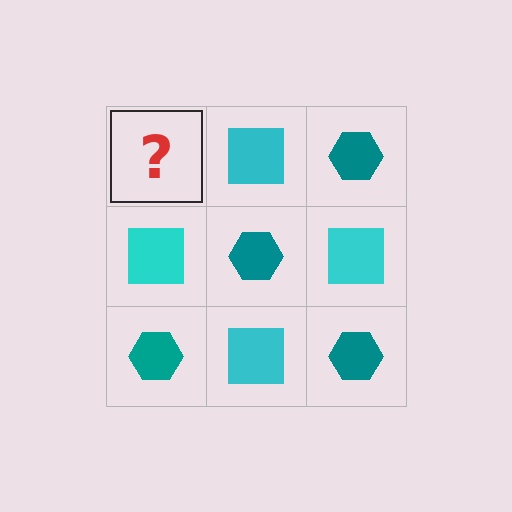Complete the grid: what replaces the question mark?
The question mark should be replaced with a teal hexagon.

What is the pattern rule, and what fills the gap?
The rule is that it alternates teal hexagon and cyan square in a checkerboard pattern. The gap should be filled with a teal hexagon.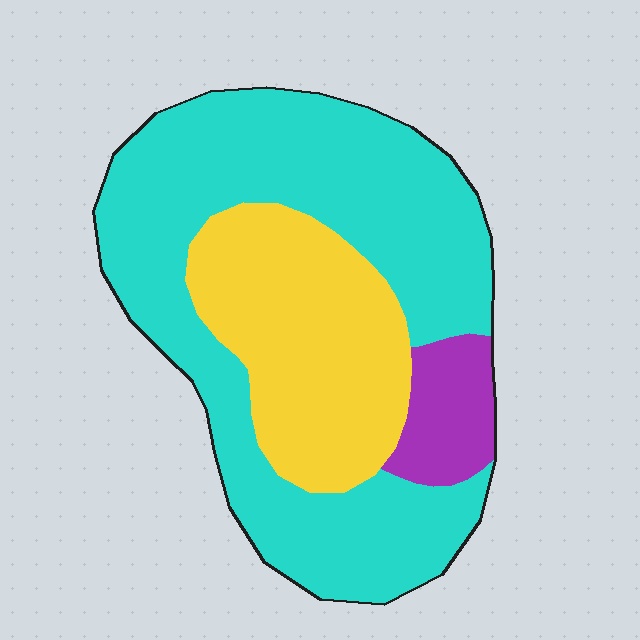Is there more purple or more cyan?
Cyan.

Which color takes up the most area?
Cyan, at roughly 60%.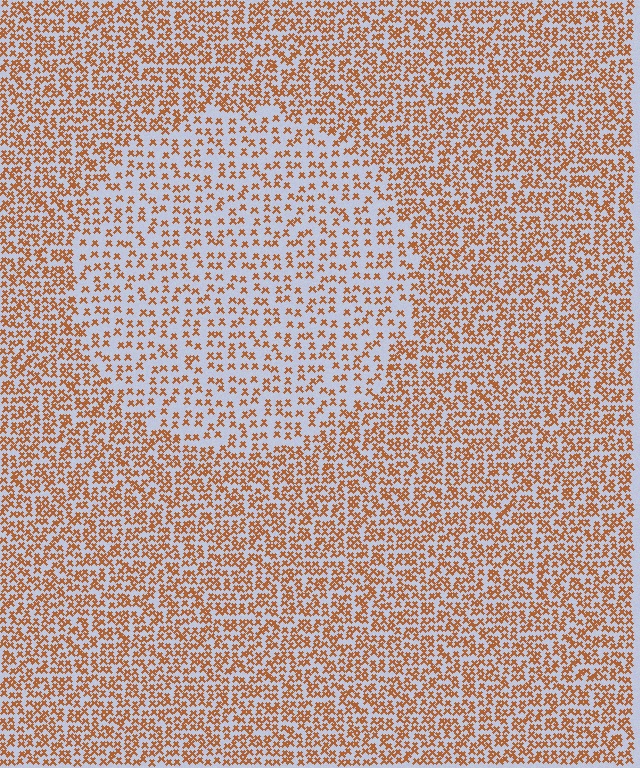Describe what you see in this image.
The image contains small brown elements arranged at two different densities. A circle-shaped region is visible where the elements are less densely packed than the surrounding area.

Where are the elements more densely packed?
The elements are more densely packed outside the circle boundary.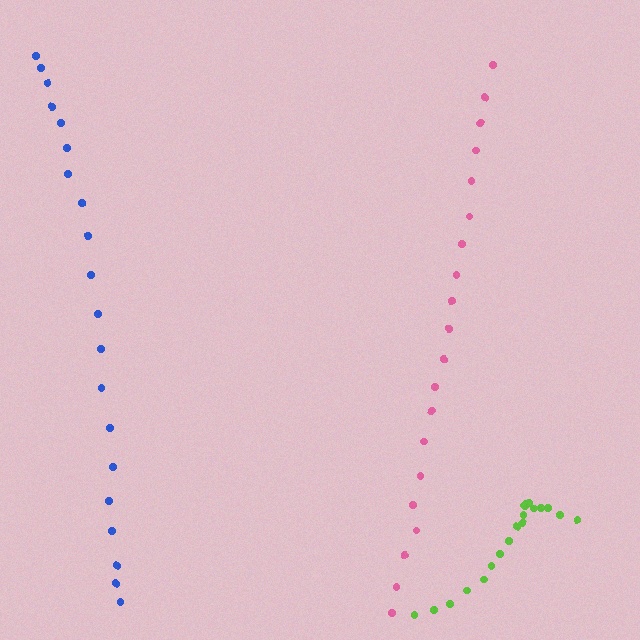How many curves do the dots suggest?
There are 3 distinct paths.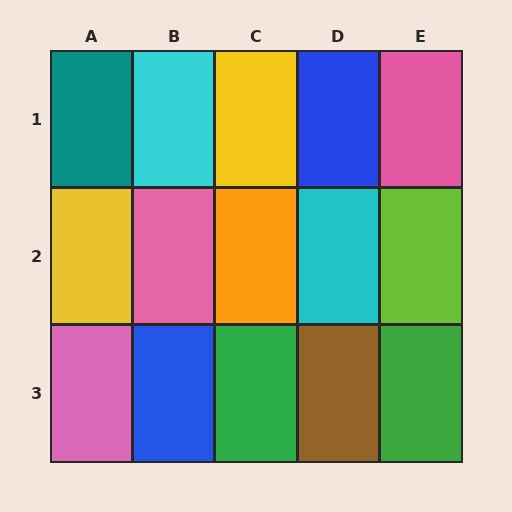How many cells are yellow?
2 cells are yellow.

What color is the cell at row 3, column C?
Green.